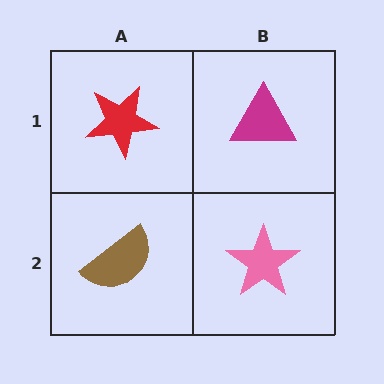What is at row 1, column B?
A magenta triangle.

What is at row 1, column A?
A red star.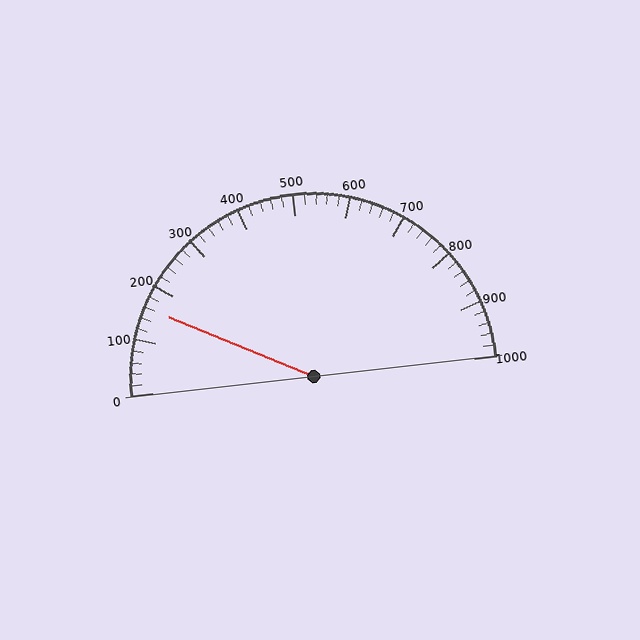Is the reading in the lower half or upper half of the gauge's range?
The reading is in the lower half of the range (0 to 1000).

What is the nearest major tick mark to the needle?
The nearest major tick mark is 200.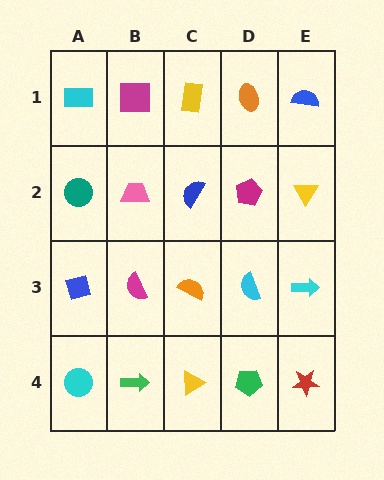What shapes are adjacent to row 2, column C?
A yellow rectangle (row 1, column C), an orange semicircle (row 3, column C), a pink trapezoid (row 2, column B), a magenta pentagon (row 2, column D).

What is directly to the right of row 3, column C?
A cyan semicircle.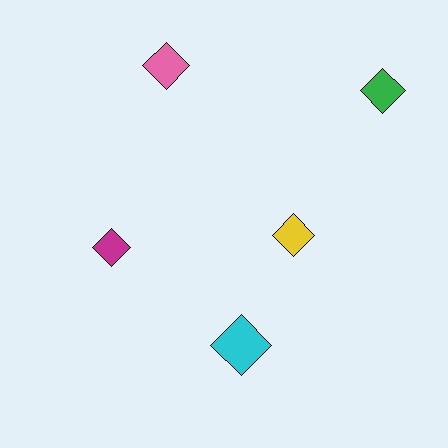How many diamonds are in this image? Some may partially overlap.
There are 5 diamonds.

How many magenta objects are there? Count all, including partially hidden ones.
There is 1 magenta object.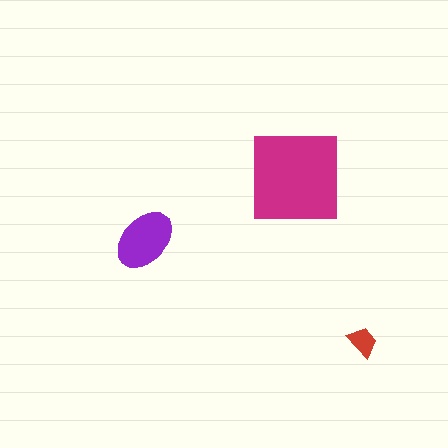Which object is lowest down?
The red trapezoid is bottommost.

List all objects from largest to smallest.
The magenta square, the purple ellipse, the red trapezoid.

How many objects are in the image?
There are 3 objects in the image.